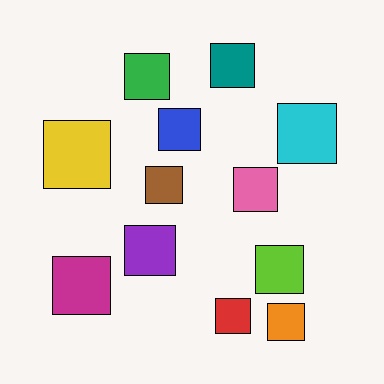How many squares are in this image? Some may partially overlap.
There are 12 squares.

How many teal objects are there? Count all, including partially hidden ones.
There is 1 teal object.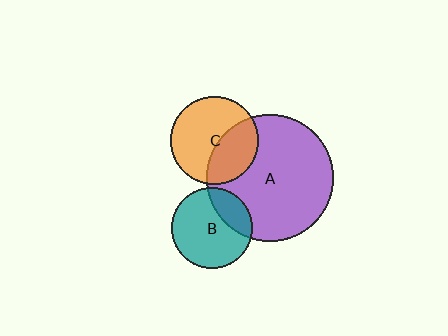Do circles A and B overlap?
Yes.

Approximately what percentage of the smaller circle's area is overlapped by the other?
Approximately 25%.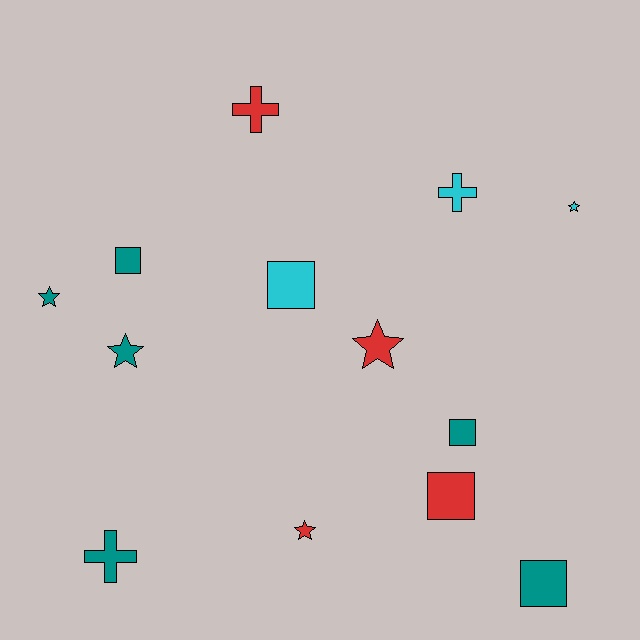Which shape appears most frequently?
Square, with 5 objects.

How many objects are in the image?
There are 13 objects.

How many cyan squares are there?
There is 1 cyan square.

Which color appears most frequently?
Teal, with 6 objects.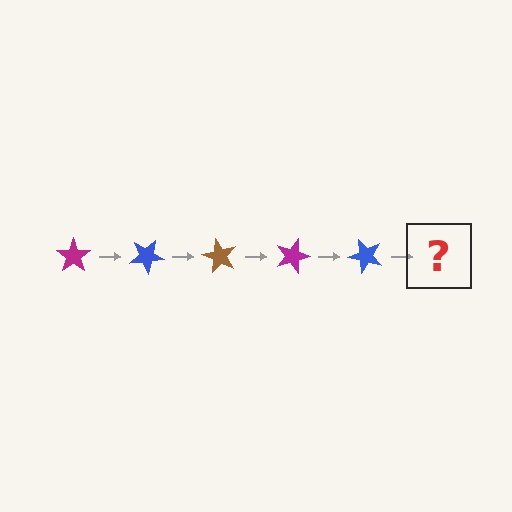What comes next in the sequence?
The next element should be a brown star, rotated 150 degrees from the start.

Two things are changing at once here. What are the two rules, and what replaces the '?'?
The two rules are that it rotates 30 degrees each step and the color cycles through magenta, blue, and brown. The '?' should be a brown star, rotated 150 degrees from the start.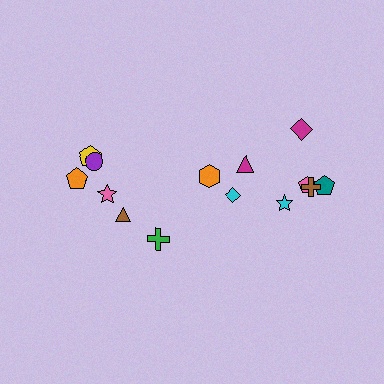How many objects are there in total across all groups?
There are 14 objects.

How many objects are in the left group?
There are 6 objects.